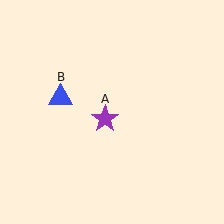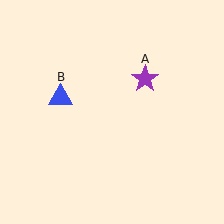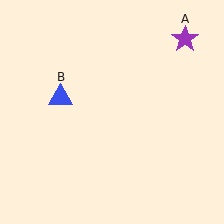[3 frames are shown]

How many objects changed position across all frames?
1 object changed position: purple star (object A).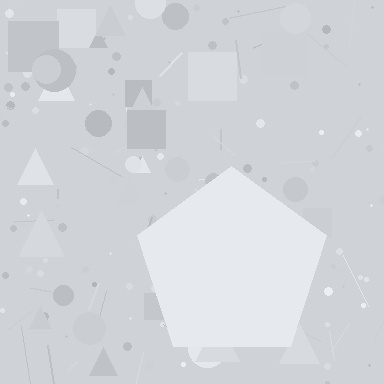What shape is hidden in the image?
A pentagon is hidden in the image.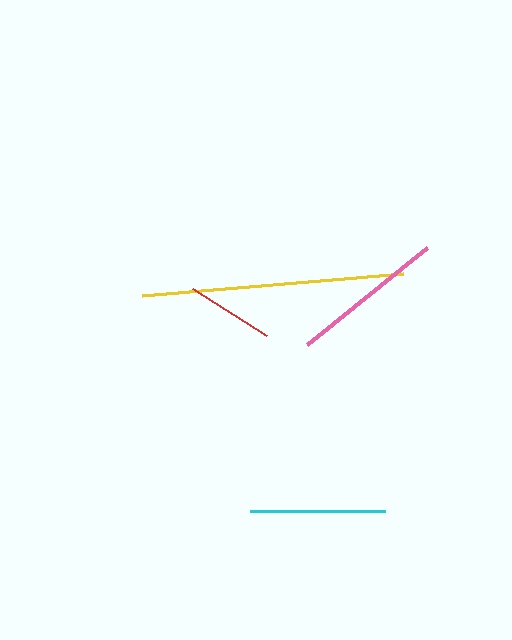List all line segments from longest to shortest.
From longest to shortest: yellow, pink, cyan, red.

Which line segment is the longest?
The yellow line is the longest at approximately 262 pixels.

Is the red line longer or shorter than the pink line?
The pink line is longer than the red line.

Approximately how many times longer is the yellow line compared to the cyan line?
The yellow line is approximately 1.9 times the length of the cyan line.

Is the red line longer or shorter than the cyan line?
The cyan line is longer than the red line.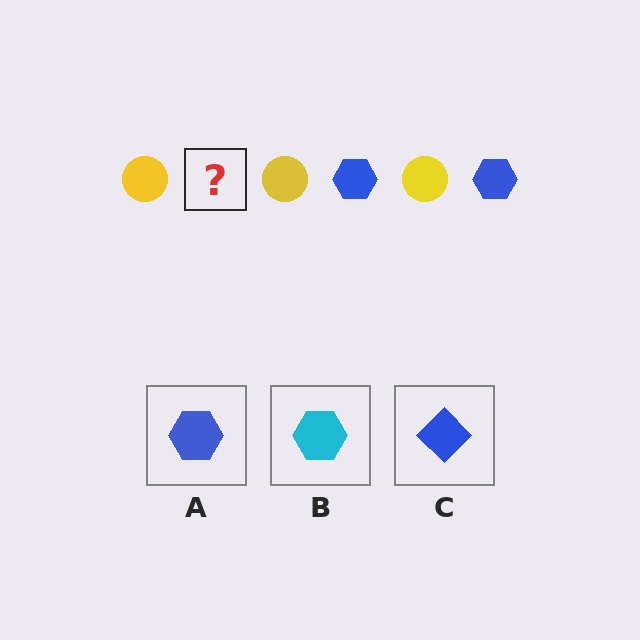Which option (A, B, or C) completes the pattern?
A.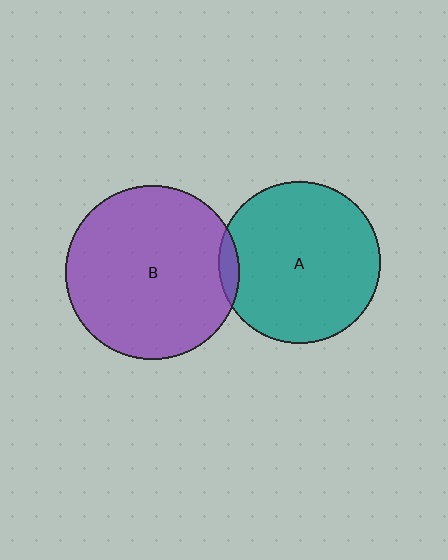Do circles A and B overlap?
Yes.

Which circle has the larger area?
Circle B (purple).